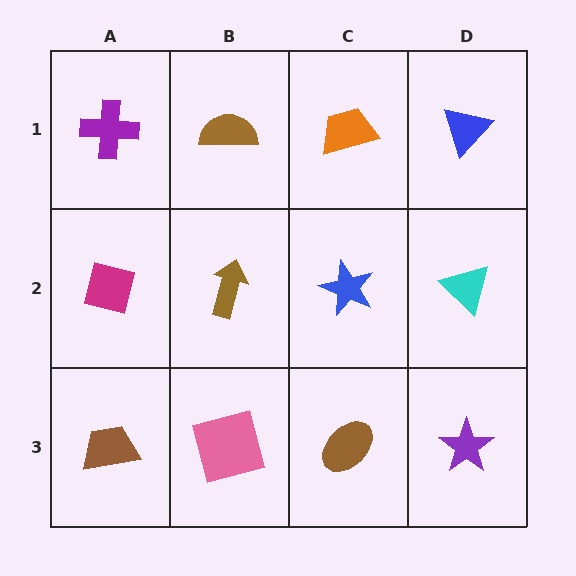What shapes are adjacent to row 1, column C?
A blue star (row 2, column C), a brown semicircle (row 1, column B), a blue triangle (row 1, column D).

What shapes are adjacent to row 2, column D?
A blue triangle (row 1, column D), a purple star (row 3, column D), a blue star (row 2, column C).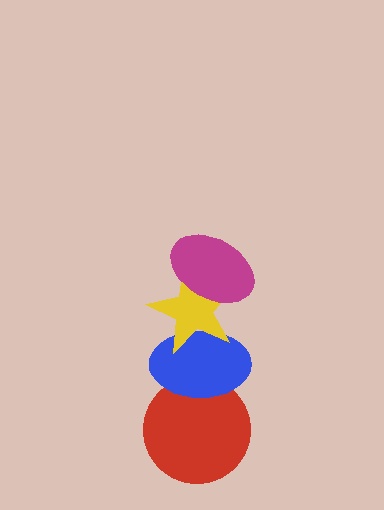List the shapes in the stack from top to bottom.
From top to bottom: the magenta ellipse, the yellow star, the blue ellipse, the red circle.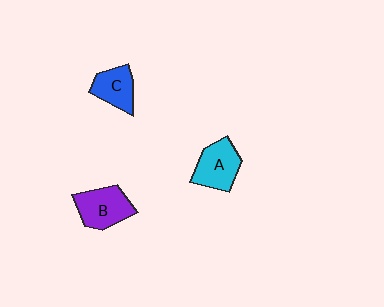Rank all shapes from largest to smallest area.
From largest to smallest: B (purple), A (cyan), C (blue).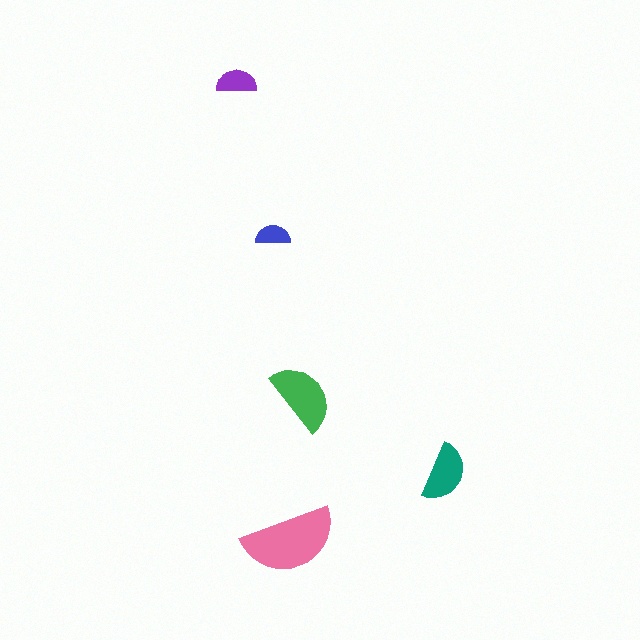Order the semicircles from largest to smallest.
the pink one, the green one, the teal one, the purple one, the blue one.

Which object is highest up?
The purple semicircle is topmost.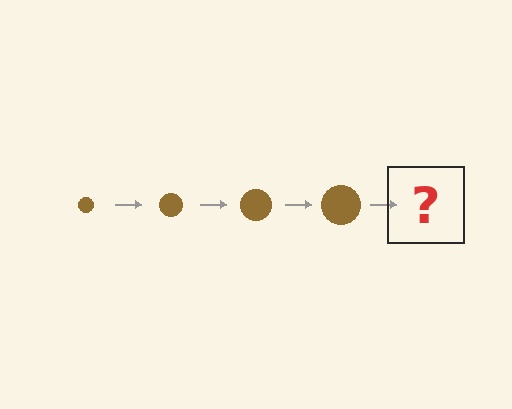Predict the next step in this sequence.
The next step is a brown circle, larger than the previous one.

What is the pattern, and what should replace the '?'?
The pattern is that the circle gets progressively larger each step. The '?' should be a brown circle, larger than the previous one.